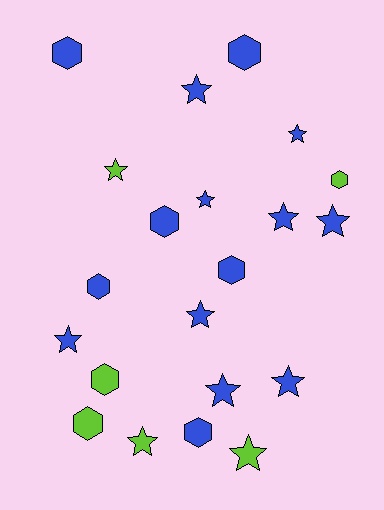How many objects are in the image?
There are 21 objects.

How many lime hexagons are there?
There are 3 lime hexagons.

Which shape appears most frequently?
Star, with 12 objects.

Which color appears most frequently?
Blue, with 15 objects.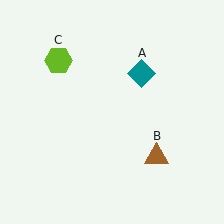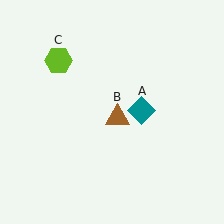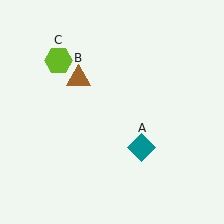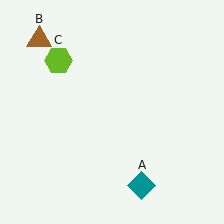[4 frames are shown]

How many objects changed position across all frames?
2 objects changed position: teal diamond (object A), brown triangle (object B).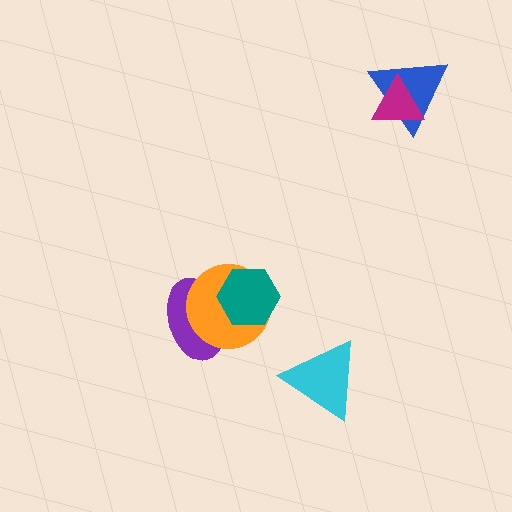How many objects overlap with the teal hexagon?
2 objects overlap with the teal hexagon.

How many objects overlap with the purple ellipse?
2 objects overlap with the purple ellipse.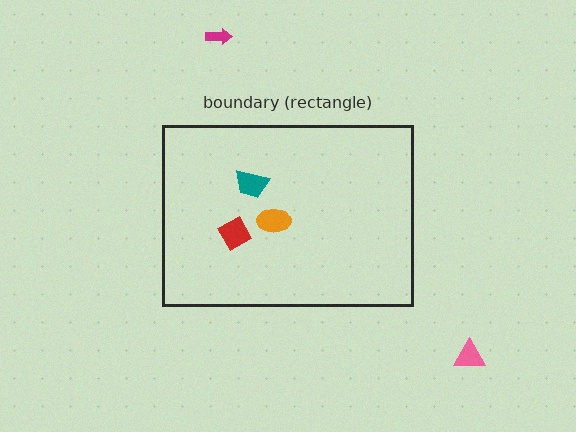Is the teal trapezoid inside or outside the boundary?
Inside.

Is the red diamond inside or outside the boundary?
Inside.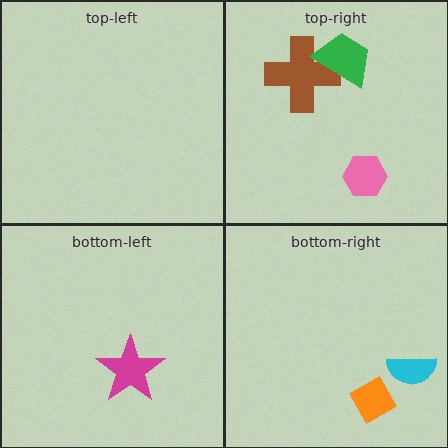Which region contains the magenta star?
The bottom-left region.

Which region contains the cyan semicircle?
The bottom-right region.